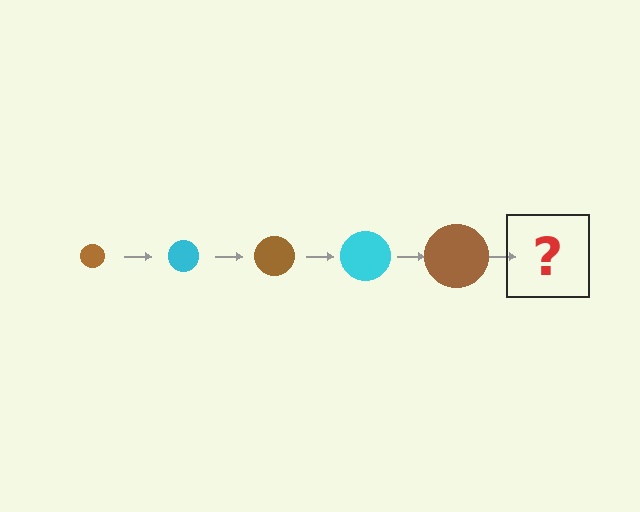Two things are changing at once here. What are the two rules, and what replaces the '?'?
The two rules are that the circle grows larger each step and the color cycles through brown and cyan. The '?' should be a cyan circle, larger than the previous one.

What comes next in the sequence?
The next element should be a cyan circle, larger than the previous one.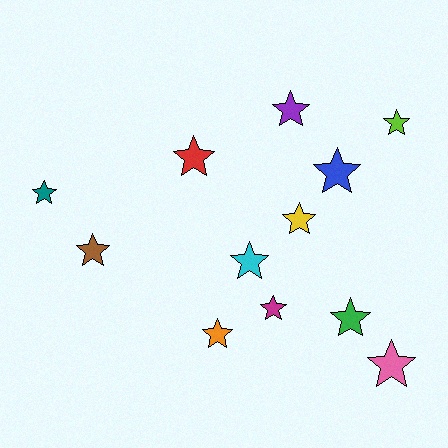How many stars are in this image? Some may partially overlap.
There are 12 stars.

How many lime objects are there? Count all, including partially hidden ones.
There is 1 lime object.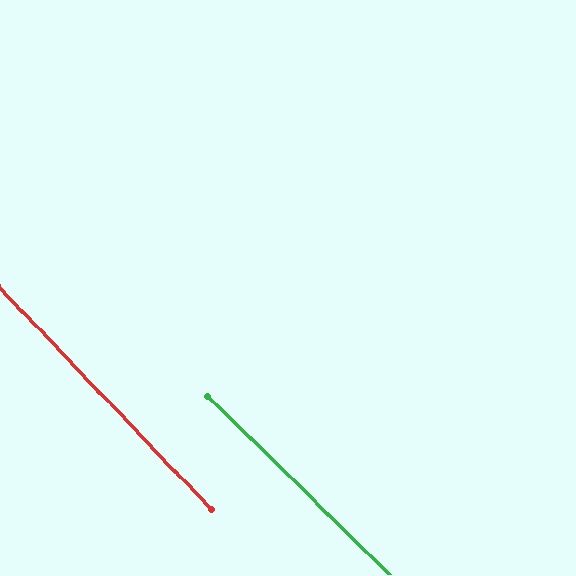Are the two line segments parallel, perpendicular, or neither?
Parallel — their directions differ by only 1.7°.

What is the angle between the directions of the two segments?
Approximately 2 degrees.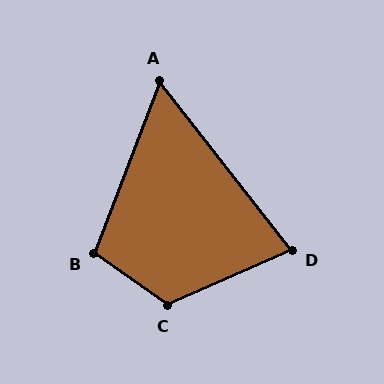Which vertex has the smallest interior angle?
A, at approximately 59 degrees.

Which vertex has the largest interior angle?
C, at approximately 121 degrees.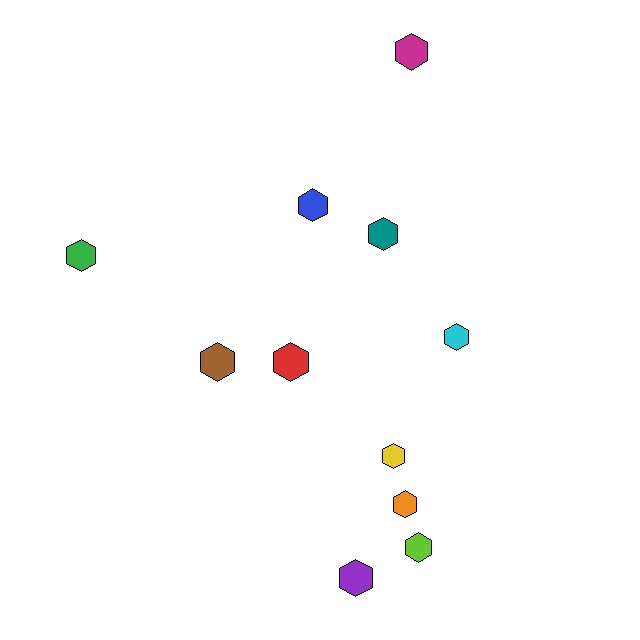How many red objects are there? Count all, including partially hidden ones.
There is 1 red object.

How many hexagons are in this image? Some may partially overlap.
There are 11 hexagons.